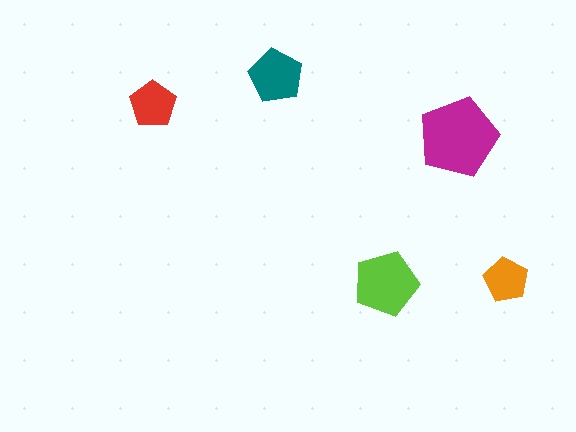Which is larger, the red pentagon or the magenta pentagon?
The magenta one.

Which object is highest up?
The teal pentagon is topmost.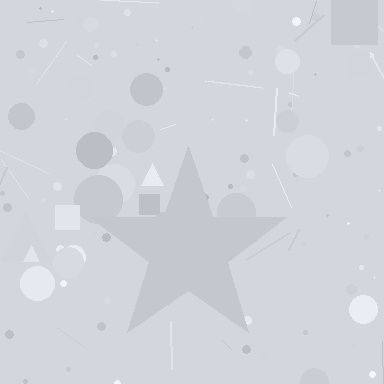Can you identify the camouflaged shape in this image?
The camouflaged shape is a star.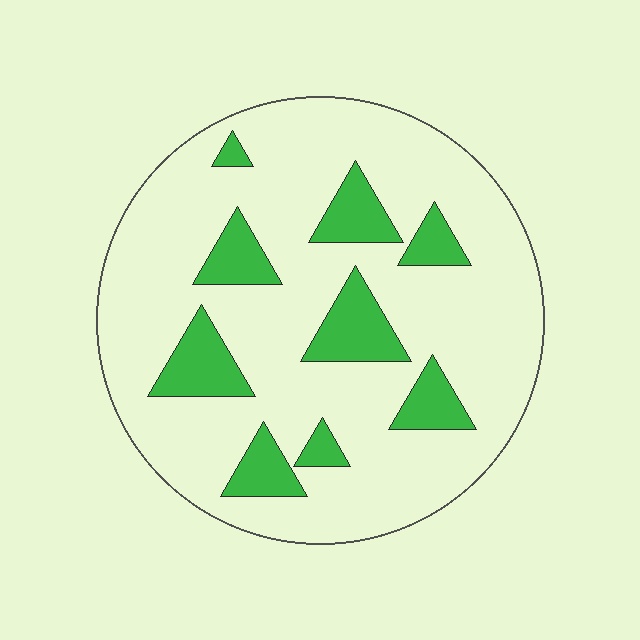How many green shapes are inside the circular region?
9.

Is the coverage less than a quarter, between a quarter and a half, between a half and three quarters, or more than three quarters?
Less than a quarter.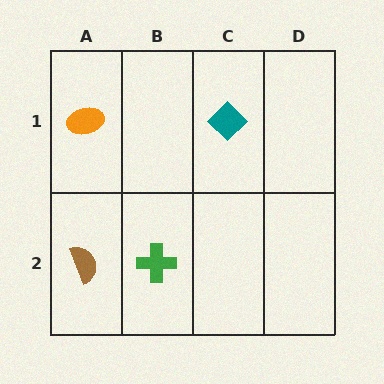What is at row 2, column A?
A brown semicircle.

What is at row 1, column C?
A teal diamond.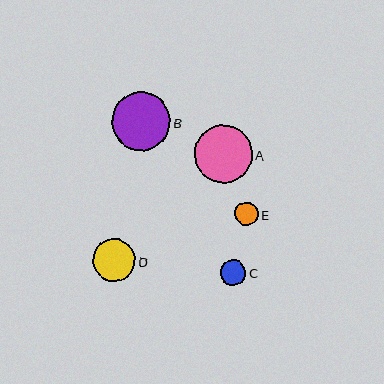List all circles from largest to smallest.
From largest to smallest: B, A, D, C, E.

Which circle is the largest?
Circle B is the largest with a size of approximately 59 pixels.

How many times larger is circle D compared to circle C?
Circle D is approximately 1.7 times the size of circle C.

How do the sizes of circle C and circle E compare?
Circle C and circle E are approximately the same size.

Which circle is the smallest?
Circle E is the smallest with a size of approximately 24 pixels.